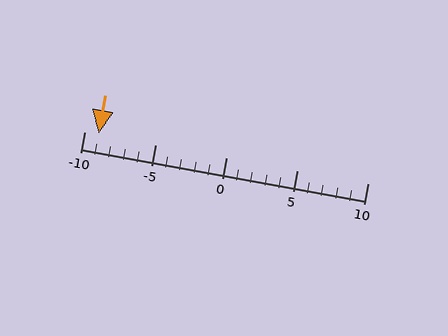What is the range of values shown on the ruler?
The ruler shows values from -10 to 10.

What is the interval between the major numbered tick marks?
The major tick marks are spaced 5 units apart.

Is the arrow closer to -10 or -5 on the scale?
The arrow is closer to -10.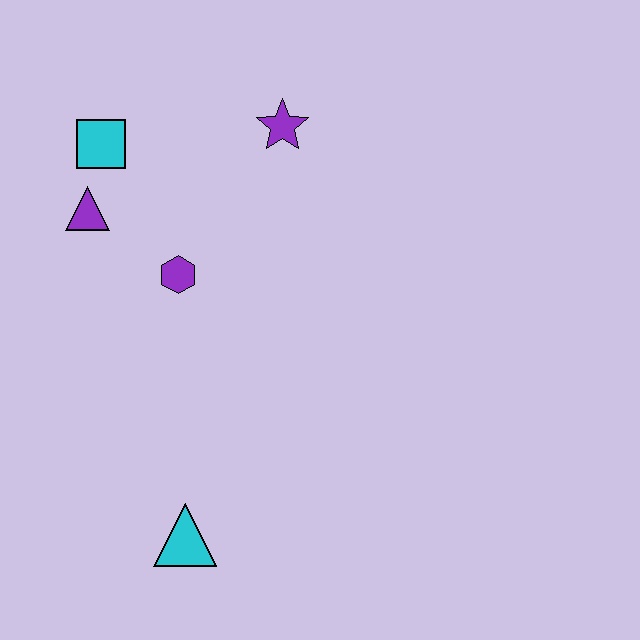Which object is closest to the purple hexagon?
The purple triangle is closest to the purple hexagon.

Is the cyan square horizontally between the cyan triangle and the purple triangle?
Yes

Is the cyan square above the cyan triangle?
Yes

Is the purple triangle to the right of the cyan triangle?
No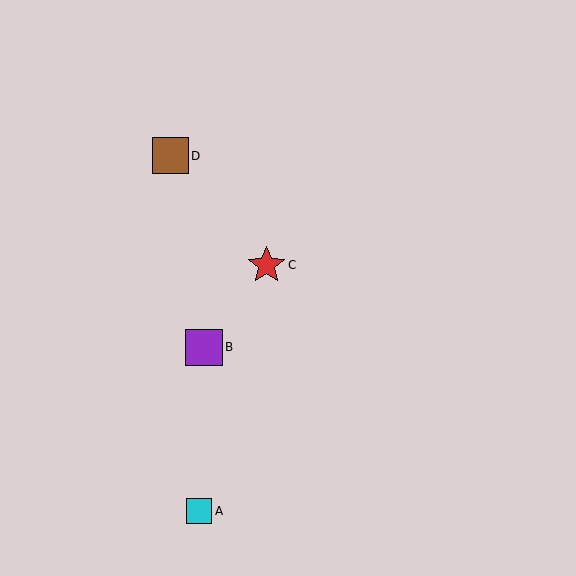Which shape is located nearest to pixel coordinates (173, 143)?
The brown square (labeled D) at (171, 156) is nearest to that location.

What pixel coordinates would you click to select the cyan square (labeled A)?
Click at (199, 511) to select the cyan square A.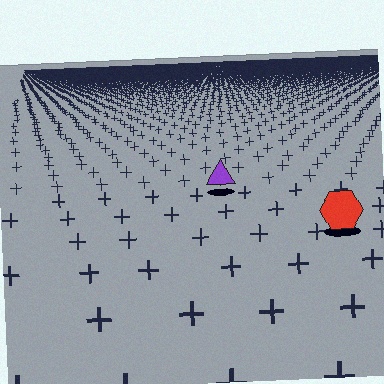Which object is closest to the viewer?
The red hexagon is closest. The texture marks near it are larger and more spread out.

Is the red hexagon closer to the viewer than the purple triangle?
Yes. The red hexagon is closer — you can tell from the texture gradient: the ground texture is coarser near it.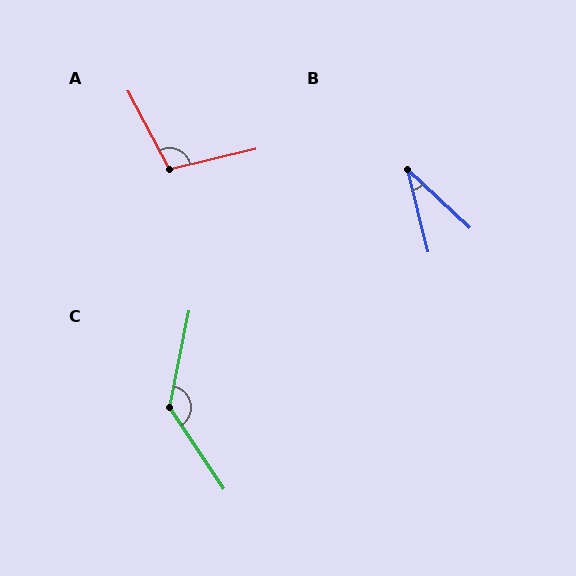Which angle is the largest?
C, at approximately 135 degrees.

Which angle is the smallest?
B, at approximately 33 degrees.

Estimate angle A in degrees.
Approximately 105 degrees.